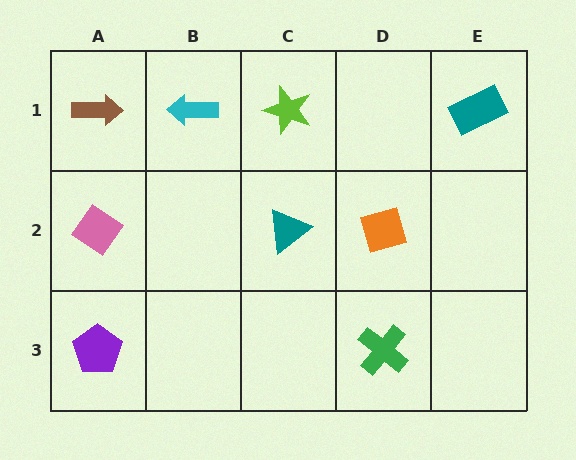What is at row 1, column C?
A lime star.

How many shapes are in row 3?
2 shapes.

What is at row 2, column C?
A teal triangle.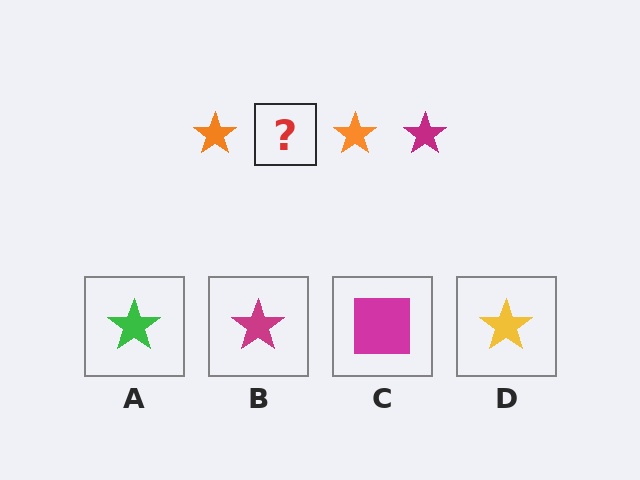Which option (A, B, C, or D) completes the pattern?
B.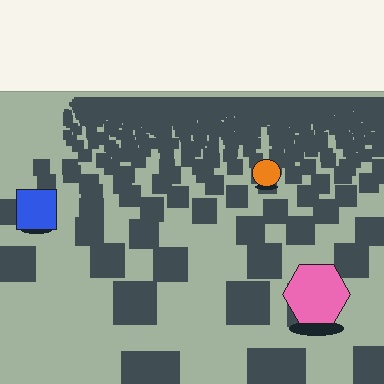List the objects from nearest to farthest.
From nearest to farthest: the pink hexagon, the blue square, the orange circle.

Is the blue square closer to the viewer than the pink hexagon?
No. The pink hexagon is closer — you can tell from the texture gradient: the ground texture is coarser near it.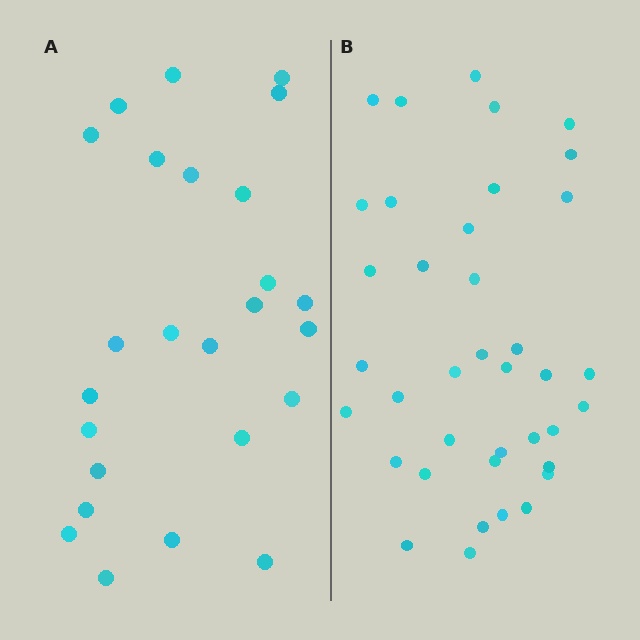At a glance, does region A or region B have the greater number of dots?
Region B (the right region) has more dots.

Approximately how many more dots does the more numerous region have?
Region B has approximately 15 more dots than region A.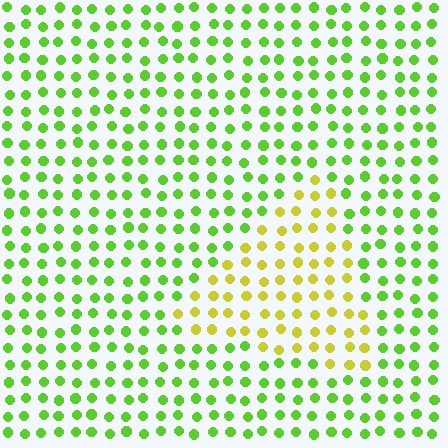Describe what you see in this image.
The image is filled with small lime elements in a uniform arrangement. A triangle-shaped region is visible where the elements are tinted to a slightly different hue, forming a subtle color boundary.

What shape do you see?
I see a triangle.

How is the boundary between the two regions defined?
The boundary is defined purely by a slight shift in hue (about 41 degrees). Spacing, size, and orientation are identical on both sides.